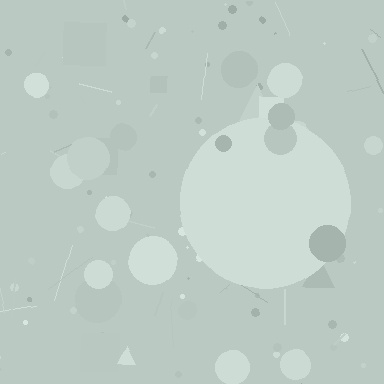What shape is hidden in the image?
A circle is hidden in the image.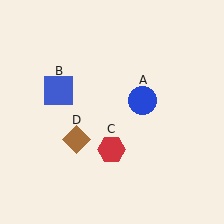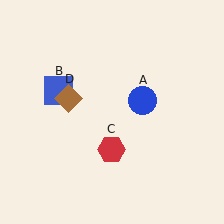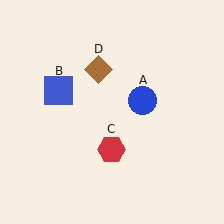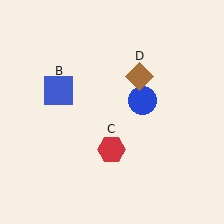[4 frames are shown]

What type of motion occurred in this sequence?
The brown diamond (object D) rotated clockwise around the center of the scene.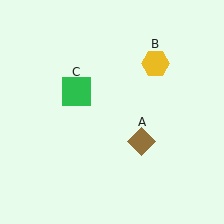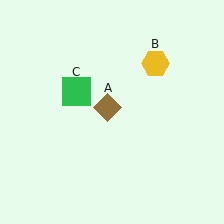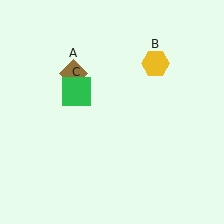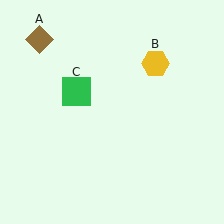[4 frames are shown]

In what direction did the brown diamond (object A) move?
The brown diamond (object A) moved up and to the left.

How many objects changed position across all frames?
1 object changed position: brown diamond (object A).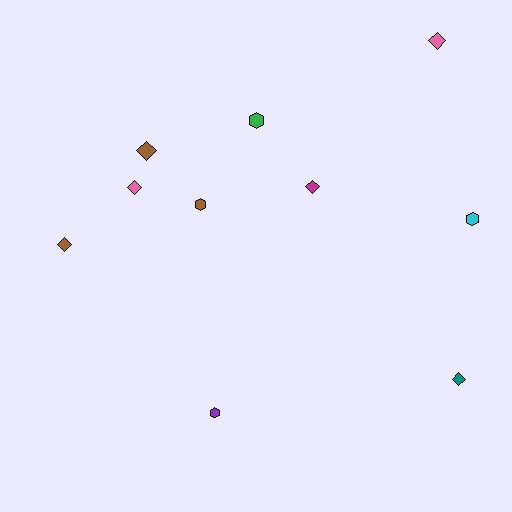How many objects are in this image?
There are 10 objects.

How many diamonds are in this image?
There are 6 diamonds.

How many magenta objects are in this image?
There is 1 magenta object.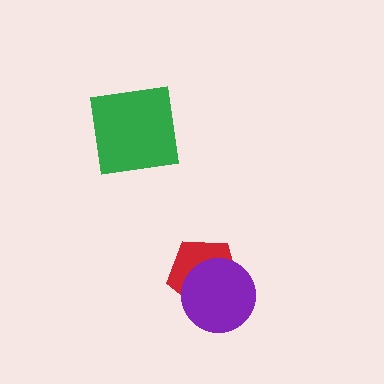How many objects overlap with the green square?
0 objects overlap with the green square.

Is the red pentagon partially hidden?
Yes, it is partially covered by another shape.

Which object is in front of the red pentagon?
The purple circle is in front of the red pentagon.